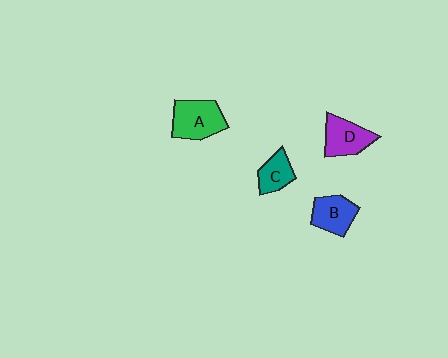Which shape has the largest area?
Shape A (green).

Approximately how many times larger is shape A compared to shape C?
Approximately 1.6 times.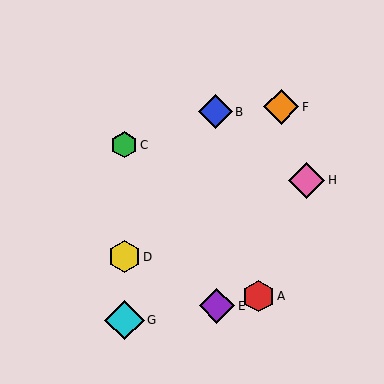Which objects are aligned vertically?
Objects C, D, G are aligned vertically.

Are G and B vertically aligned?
No, G is at x≈124 and B is at x≈215.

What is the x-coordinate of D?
Object D is at x≈124.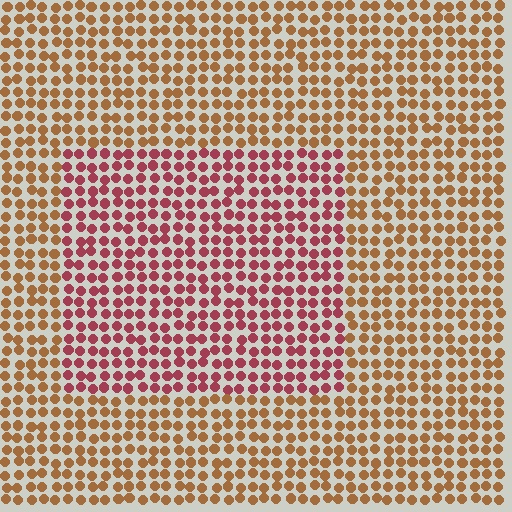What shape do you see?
I see a rectangle.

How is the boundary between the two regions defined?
The boundary is defined purely by a slight shift in hue (about 41 degrees). Spacing, size, and orientation are identical on both sides.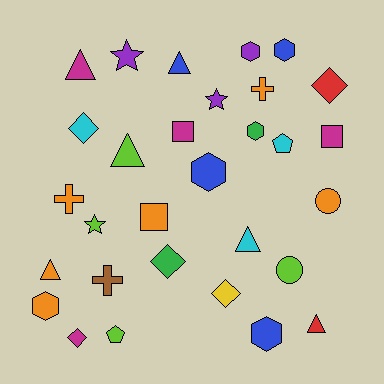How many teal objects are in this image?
There are no teal objects.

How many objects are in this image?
There are 30 objects.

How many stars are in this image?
There are 3 stars.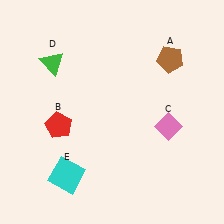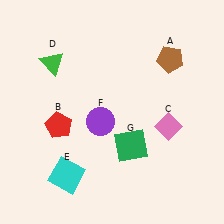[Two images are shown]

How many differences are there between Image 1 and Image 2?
There are 2 differences between the two images.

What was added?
A purple circle (F), a green square (G) were added in Image 2.